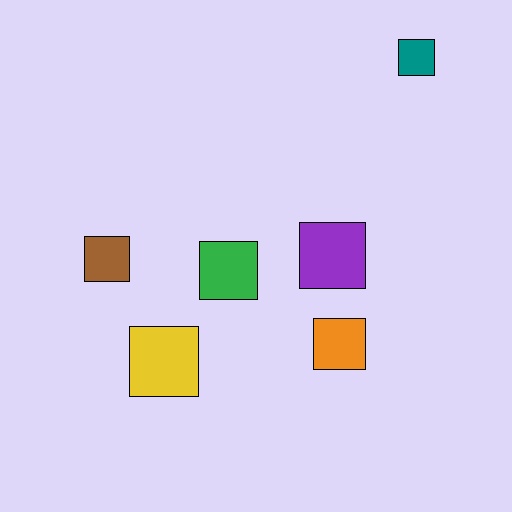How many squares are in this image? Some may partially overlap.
There are 6 squares.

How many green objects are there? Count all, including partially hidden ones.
There is 1 green object.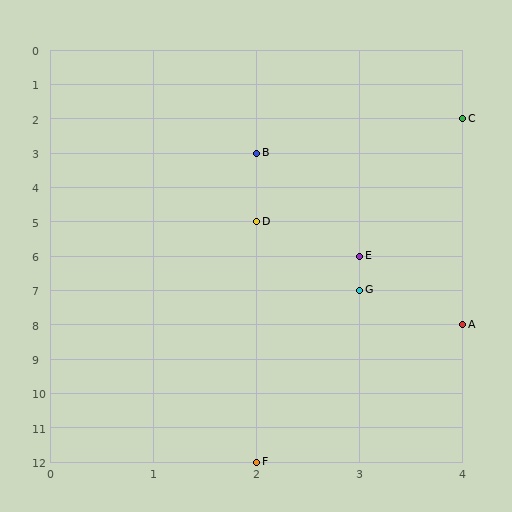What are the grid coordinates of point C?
Point C is at grid coordinates (4, 2).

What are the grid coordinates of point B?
Point B is at grid coordinates (2, 3).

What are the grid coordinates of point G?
Point G is at grid coordinates (3, 7).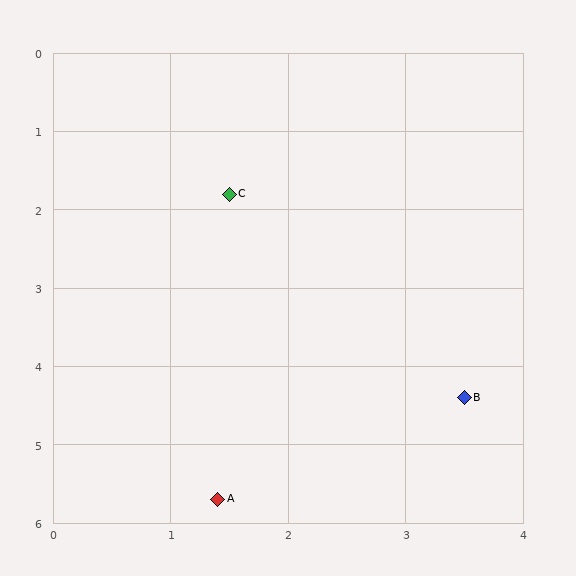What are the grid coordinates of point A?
Point A is at approximately (1.4, 5.7).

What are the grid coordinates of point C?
Point C is at approximately (1.5, 1.8).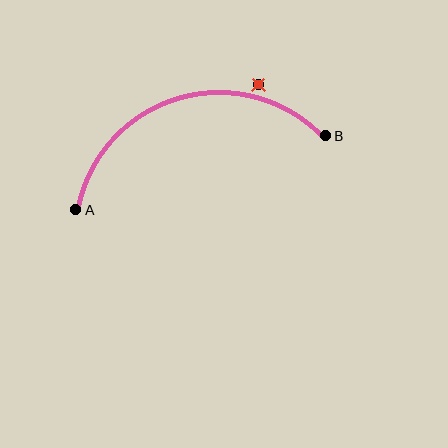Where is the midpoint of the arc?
The arc midpoint is the point on the curve farthest from the straight line joining A and B. It sits above that line.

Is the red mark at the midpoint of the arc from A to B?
No — the red mark does not lie on the arc at all. It sits slightly outside the curve.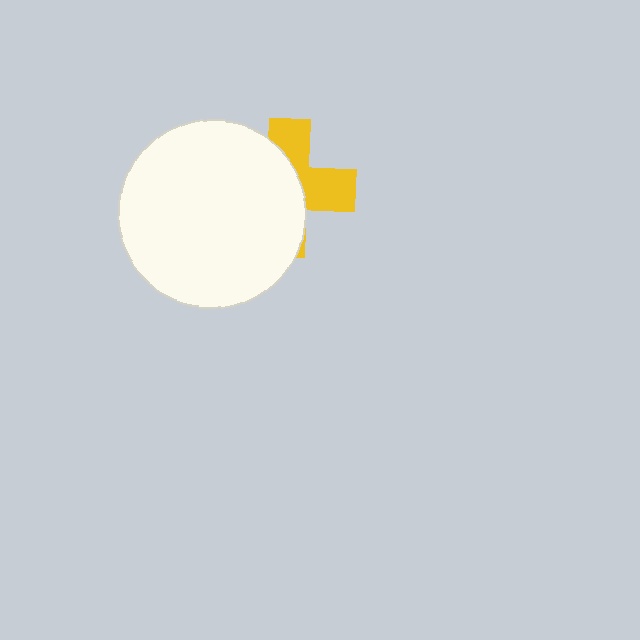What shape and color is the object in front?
The object in front is a white circle.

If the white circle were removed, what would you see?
You would see the complete yellow cross.